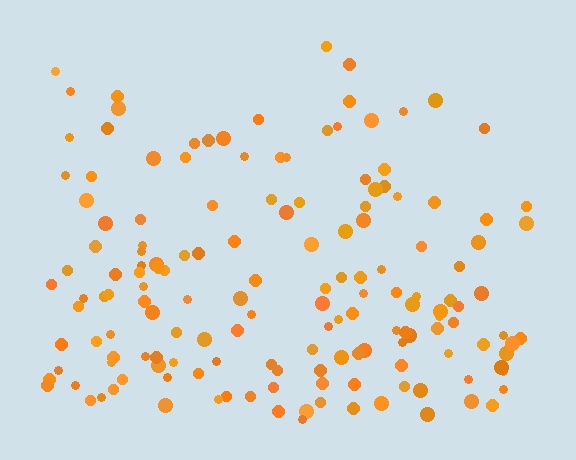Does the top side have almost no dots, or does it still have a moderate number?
Still a moderate number, just noticeably fewer than the bottom.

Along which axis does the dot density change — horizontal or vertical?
Vertical.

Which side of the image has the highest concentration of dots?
The bottom.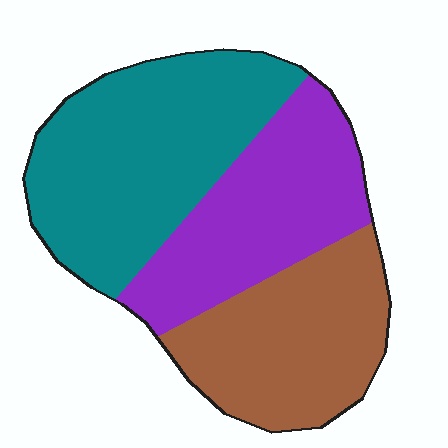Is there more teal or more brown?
Teal.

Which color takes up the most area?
Teal, at roughly 40%.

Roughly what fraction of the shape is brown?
Brown takes up between a sixth and a third of the shape.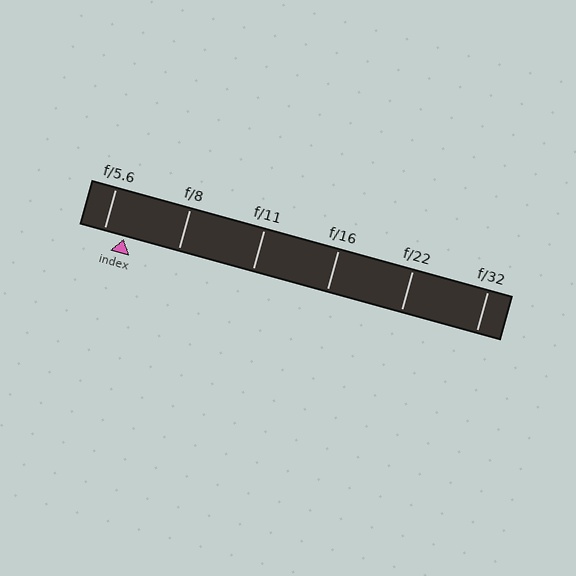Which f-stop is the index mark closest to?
The index mark is closest to f/5.6.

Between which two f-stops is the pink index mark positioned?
The index mark is between f/5.6 and f/8.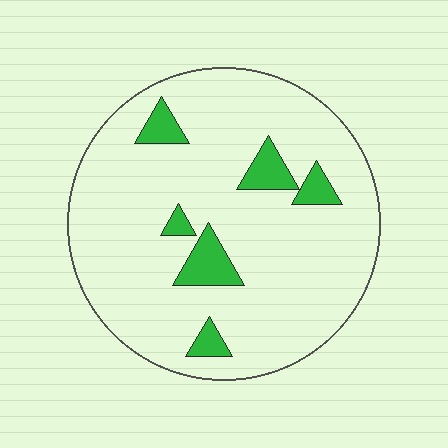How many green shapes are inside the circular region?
6.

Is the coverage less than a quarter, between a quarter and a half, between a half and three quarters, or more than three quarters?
Less than a quarter.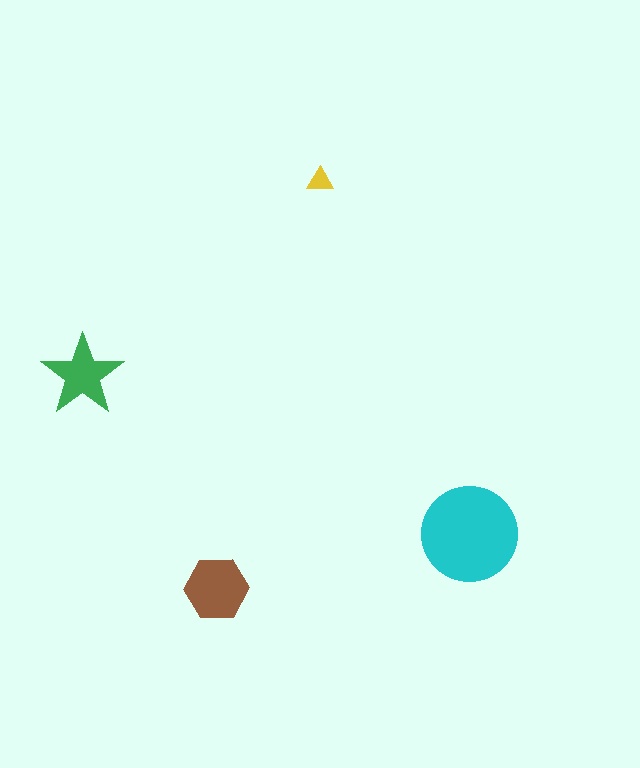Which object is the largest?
The cyan circle.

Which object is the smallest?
The yellow triangle.